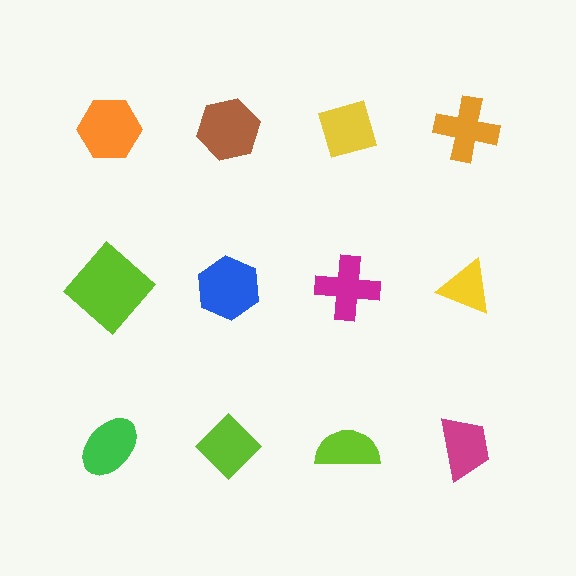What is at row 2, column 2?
A blue hexagon.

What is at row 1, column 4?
An orange cross.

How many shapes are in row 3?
4 shapes.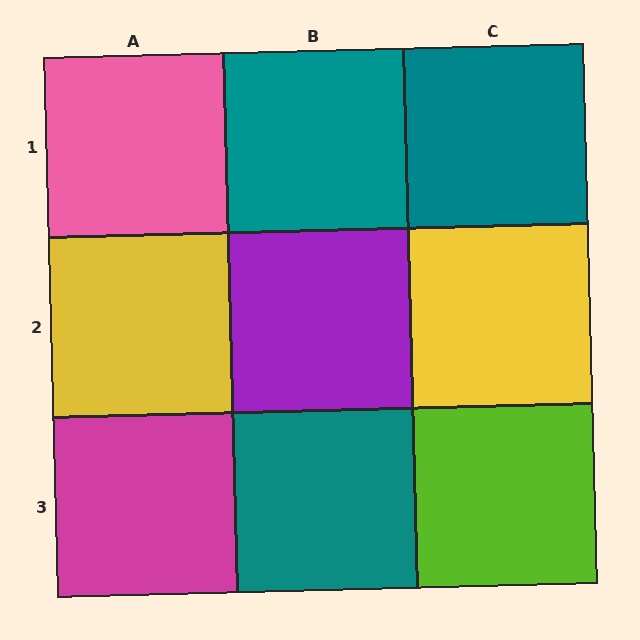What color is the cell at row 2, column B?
Purple.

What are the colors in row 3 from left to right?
Magenta, teal, lime.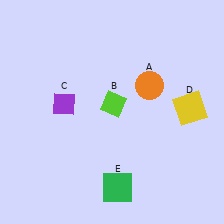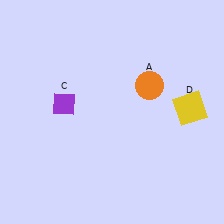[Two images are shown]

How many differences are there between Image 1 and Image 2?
There are 2 differences between the two images.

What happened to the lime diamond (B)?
The lime diamond (B) was removed in Image 2. It was in the top-right area of Image 1.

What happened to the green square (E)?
The green square (E) was removed in Image 2. It was in the bottom-right area of Image 1.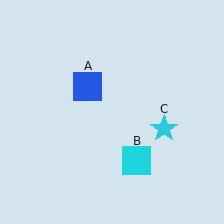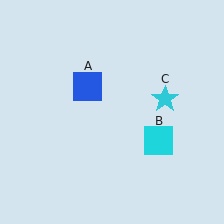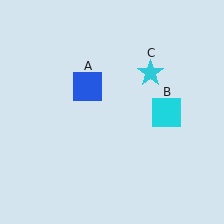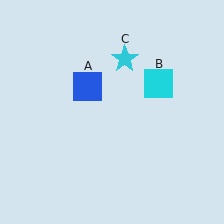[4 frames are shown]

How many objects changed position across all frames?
2 objects changed position: cyan square (object B), cyan star (object C).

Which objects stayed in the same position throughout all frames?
Blue square (object A) remained stationary.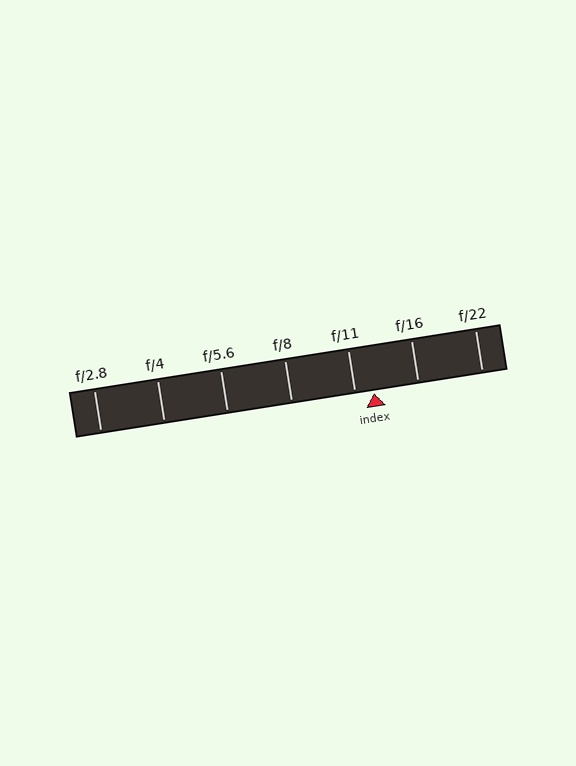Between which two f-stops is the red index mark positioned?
The index mark is between f/11 and f/16.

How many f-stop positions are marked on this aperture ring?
There are 7 f-stop positions marked.